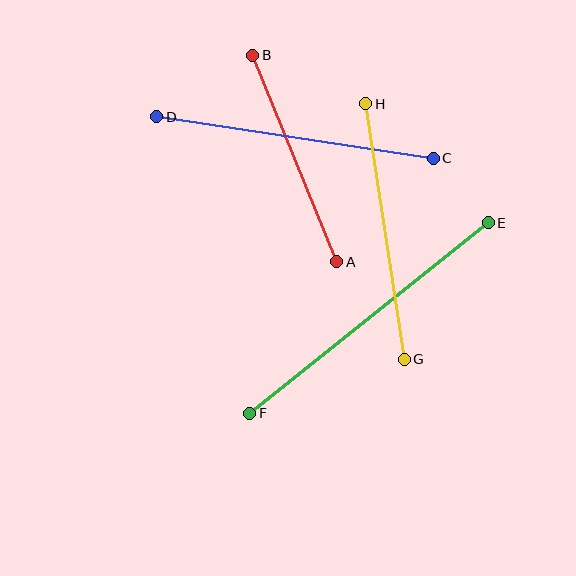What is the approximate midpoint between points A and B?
The midpoint is at approximately (295, 158) pixels.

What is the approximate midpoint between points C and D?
The midpoint is at approximately (295, 137) pixels.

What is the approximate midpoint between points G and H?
The midpoint is at approximately (385, 232) pixels.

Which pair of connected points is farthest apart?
Points E and F are farthest apart.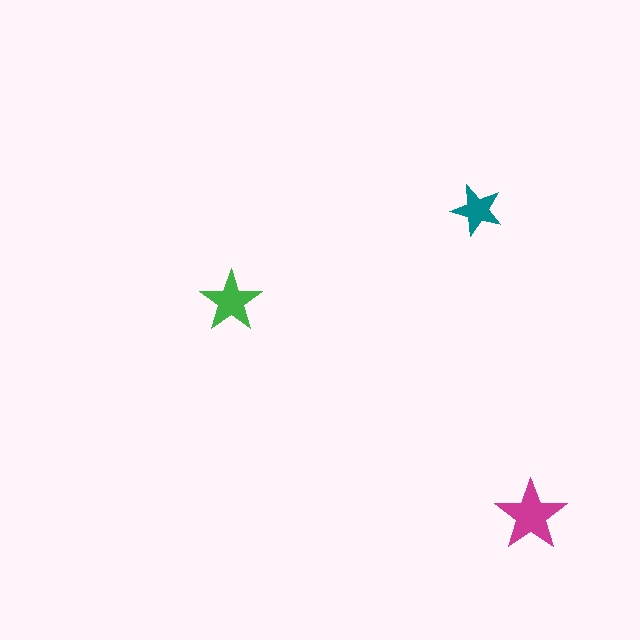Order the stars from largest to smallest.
the magenta one, the green one, the teal one.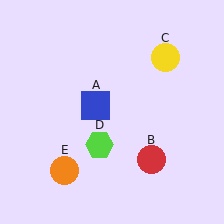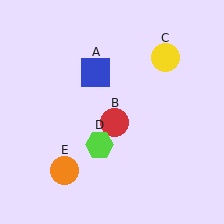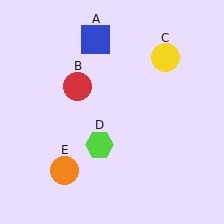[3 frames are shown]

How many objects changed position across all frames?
2 objects changed position: blue square (object A), red circle (object B).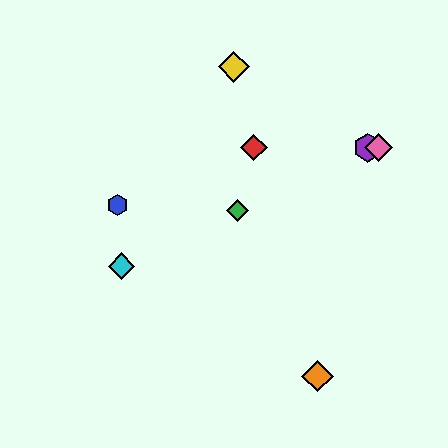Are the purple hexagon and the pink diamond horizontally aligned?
Yes, both are at y≈148.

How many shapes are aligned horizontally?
3 shapes (the red diamond, the purple hexagon, the pink diamond) are aligned horizontally.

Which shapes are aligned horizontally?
The red diamond, the purple hexagon, the pink diamond are aligned horizontally.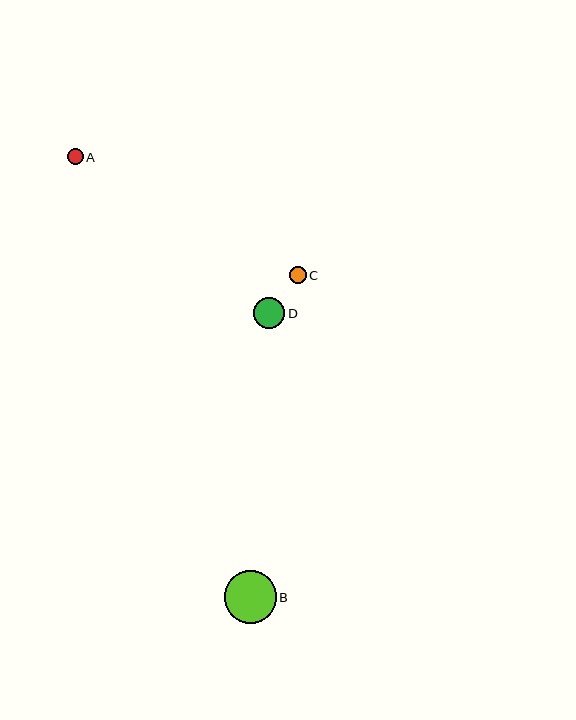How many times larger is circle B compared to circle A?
Circle B is approximately 3.3 times the size of circle A.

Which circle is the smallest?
Circle A is the smallest with a size of approximately 16 pixels.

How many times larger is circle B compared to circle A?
Circle B is approximately 3.3 times the size of circle A.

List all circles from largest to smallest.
From largest to smallest: B, D, C, A.